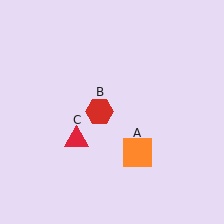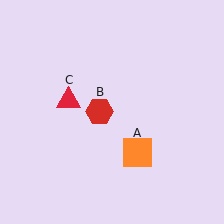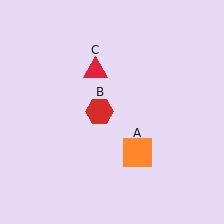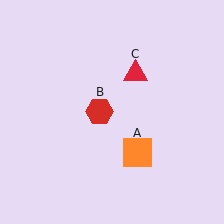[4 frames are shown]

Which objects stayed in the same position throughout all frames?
Orange square (object A) and red hexagon (object B) remained stationary.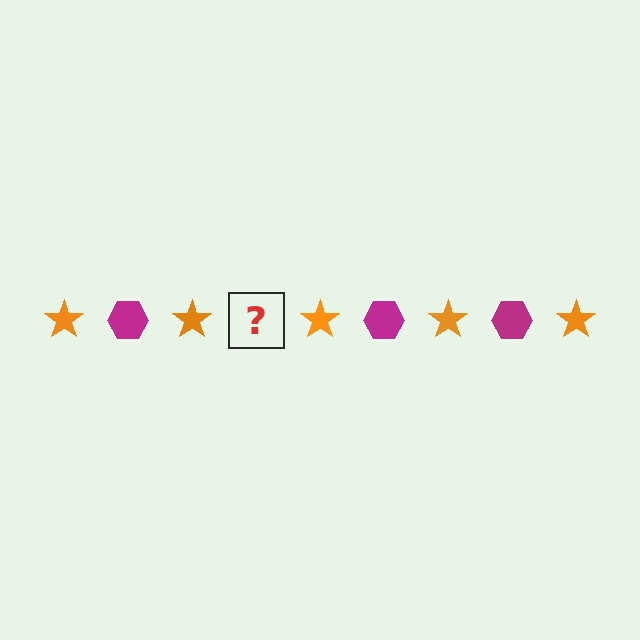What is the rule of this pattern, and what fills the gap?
The rule is that the pattern alternates between orange star and magenta hexagon. The gap should be filled with a magenta hexagon.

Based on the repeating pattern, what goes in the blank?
The blank should be a magenta hexagon.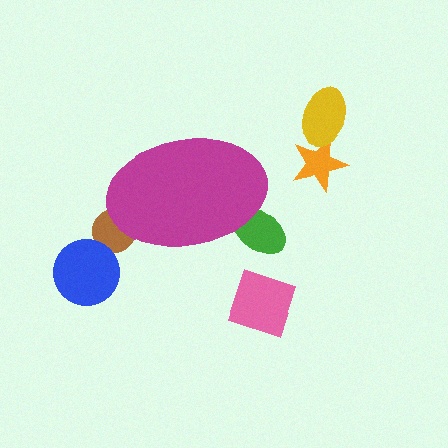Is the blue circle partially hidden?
No, the blue circle is fully visible.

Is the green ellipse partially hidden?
Yes, the green ellipse is partially hidden behind the magenta ellipse.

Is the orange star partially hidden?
No, the orange star is fully visible.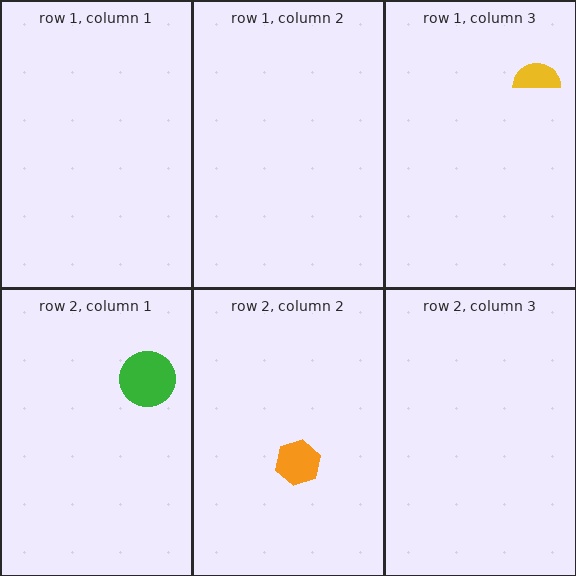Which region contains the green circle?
The row 2, column 1 region.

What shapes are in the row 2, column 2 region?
The orange hexagon.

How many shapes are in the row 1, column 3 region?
1.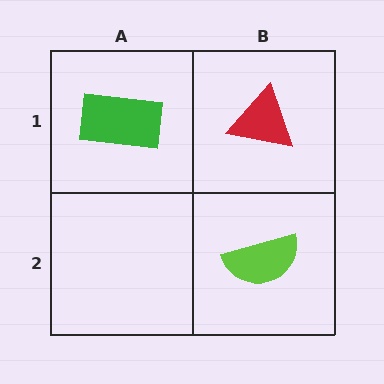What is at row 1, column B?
A red triangle.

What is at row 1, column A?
A green rectangle.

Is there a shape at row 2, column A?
No, that cell is empty.